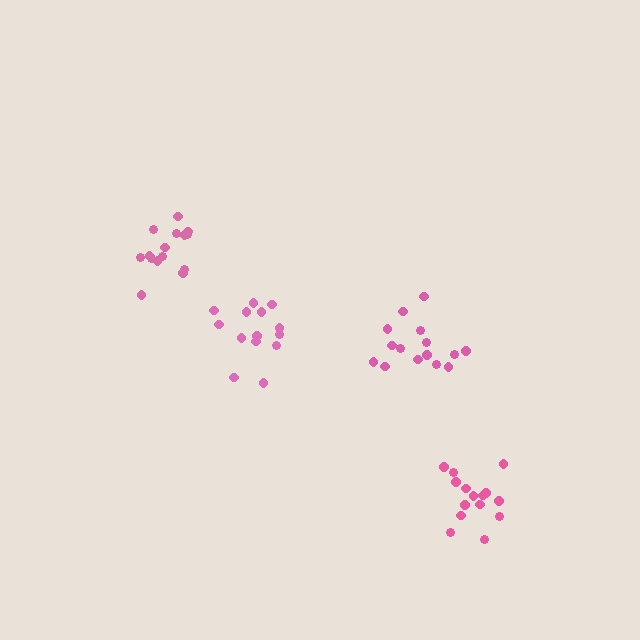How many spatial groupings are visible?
There are 4 spatial groupings.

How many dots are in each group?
Group 1: 14 dots, Group 2: 15 dots, Group 3: 15 dots, Group 4: 15 dots (59 total).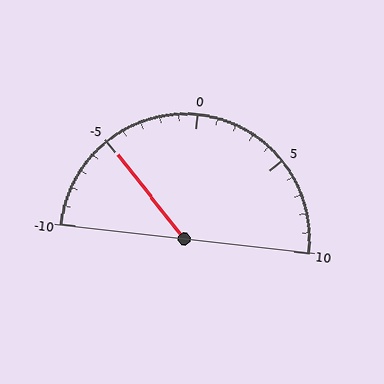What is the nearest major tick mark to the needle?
The nearest major tick mark is -5.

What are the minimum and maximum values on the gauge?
The gauge ranges from -10 to 10.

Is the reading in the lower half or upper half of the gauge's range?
The reading is in the lower half of the range (-10 to 10).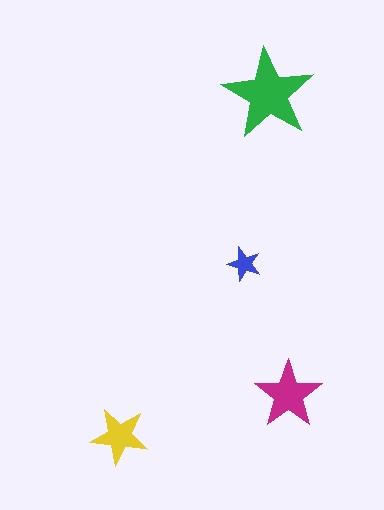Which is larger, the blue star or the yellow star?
The yellow one.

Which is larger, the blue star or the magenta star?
The magenta one.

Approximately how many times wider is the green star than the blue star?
About 2.5 times wider.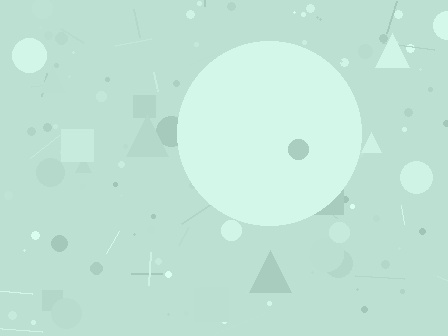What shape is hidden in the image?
A circle is hidden in the image.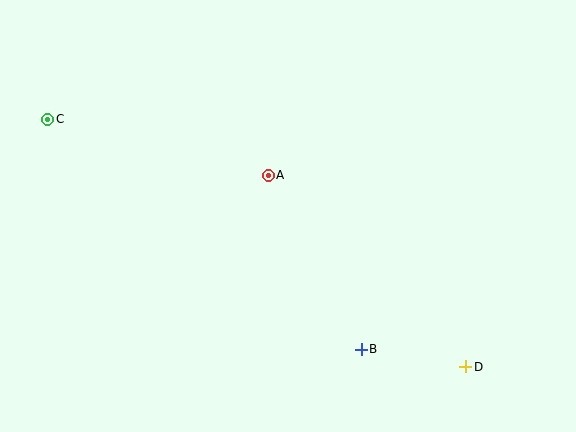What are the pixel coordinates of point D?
Point D is at (466, 367).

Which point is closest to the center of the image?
Point A at (268, 175) is closest to the center.